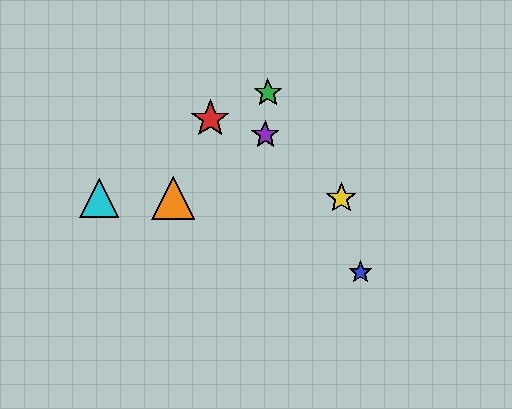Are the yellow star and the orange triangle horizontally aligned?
Yes, both are at y≈198.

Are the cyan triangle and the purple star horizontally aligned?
No, the cyan triangle is at y≈198 and the purple star is at y≈135.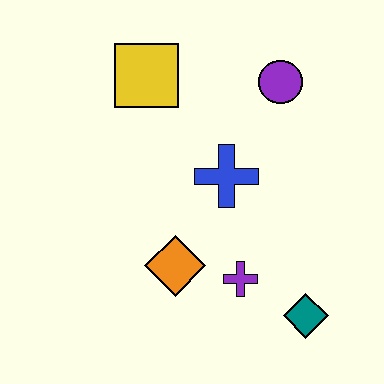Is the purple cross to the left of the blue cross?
No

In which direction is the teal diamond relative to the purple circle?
The teal diamond is below the purple circle.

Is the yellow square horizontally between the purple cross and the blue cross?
No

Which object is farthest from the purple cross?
The yellow square is farthest from the purple cross.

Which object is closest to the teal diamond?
The purple cross is closest to the teal diamond.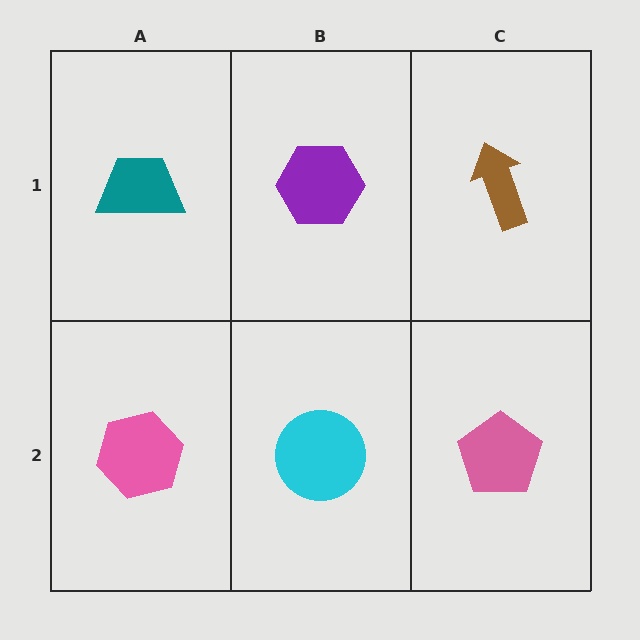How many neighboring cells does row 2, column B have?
3.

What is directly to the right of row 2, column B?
A pink pentagon.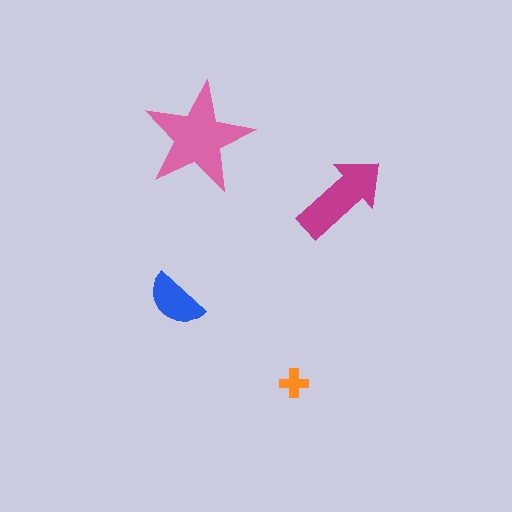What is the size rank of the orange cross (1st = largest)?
4th.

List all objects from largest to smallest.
The pink star, the magenta arrow, the blue semicircle, the orange cross.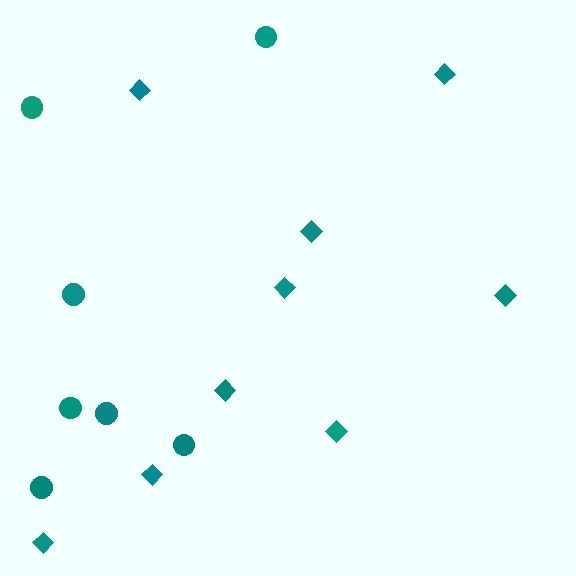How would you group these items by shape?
There are 2 groups: one group of circles (7) and one group of diamonds (9).